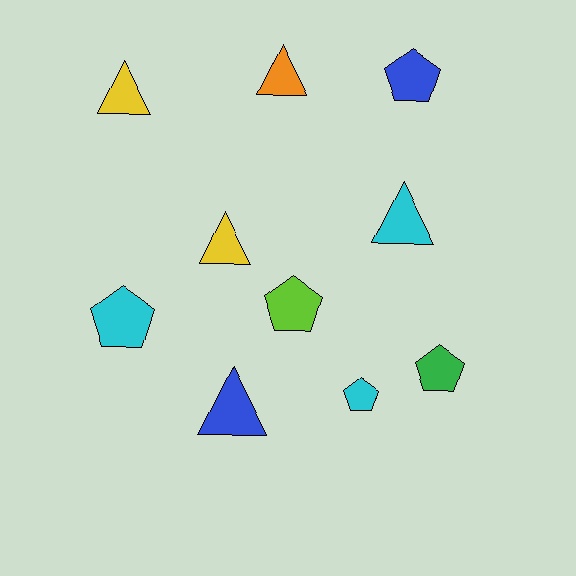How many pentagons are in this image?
There are 5 pentagons.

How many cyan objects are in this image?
There are 3 cyan objects.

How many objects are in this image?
There are 10 objects.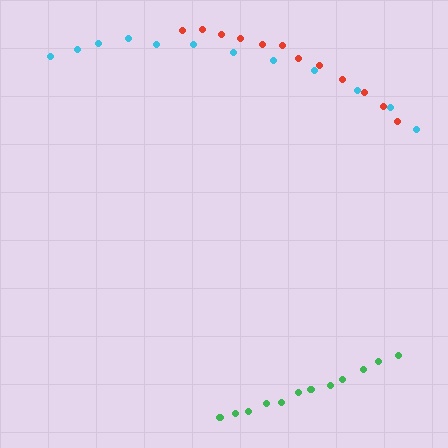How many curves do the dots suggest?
There are 3 distinct paths.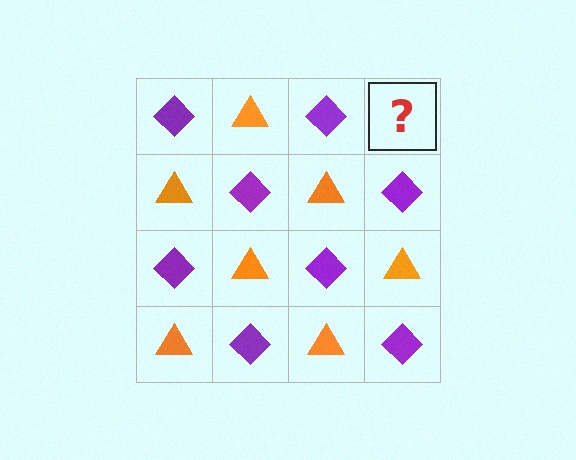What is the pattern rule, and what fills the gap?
The rule is that it alternates purple diamond and orange triangle in a checkerboard pattern. The gap should be filled with an orange triangle.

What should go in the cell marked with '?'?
The missing cell should contain an orange triangle.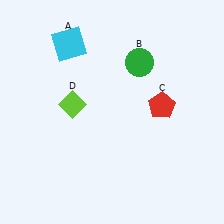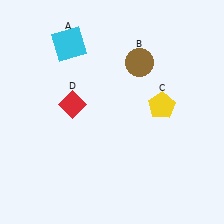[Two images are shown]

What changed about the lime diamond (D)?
In Image 1, D is lime. In Image 2, it changed to red.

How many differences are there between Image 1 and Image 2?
There are 3 differences between the two images.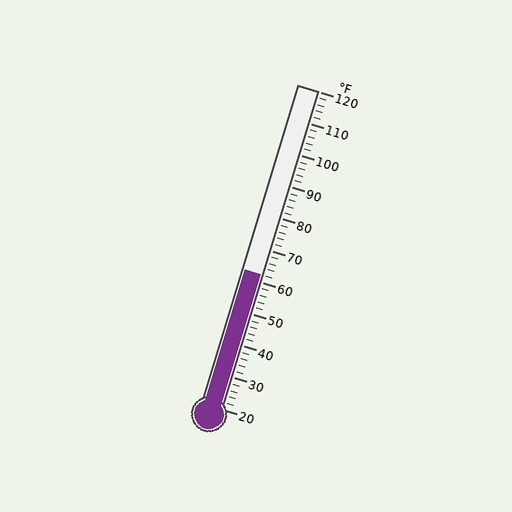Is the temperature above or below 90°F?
The temperature is below 90°F.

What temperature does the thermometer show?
The thermometer shows approximately 62°F.